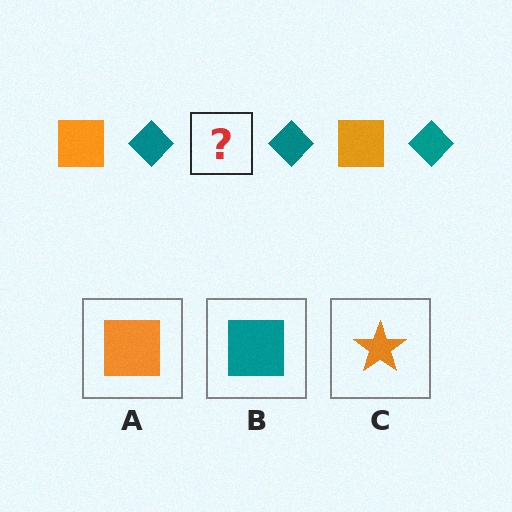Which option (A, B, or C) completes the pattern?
A.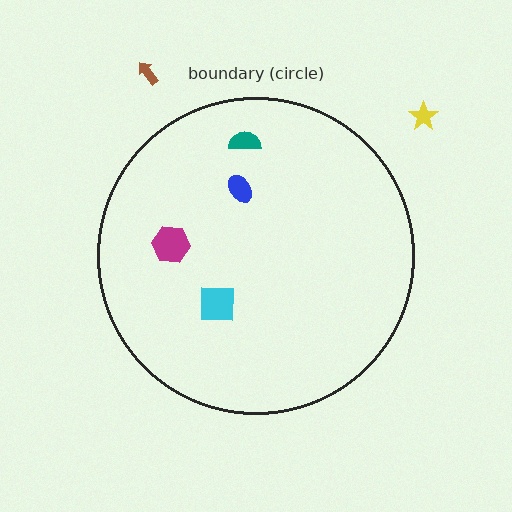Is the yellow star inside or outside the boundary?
Outside.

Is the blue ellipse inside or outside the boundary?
Inside.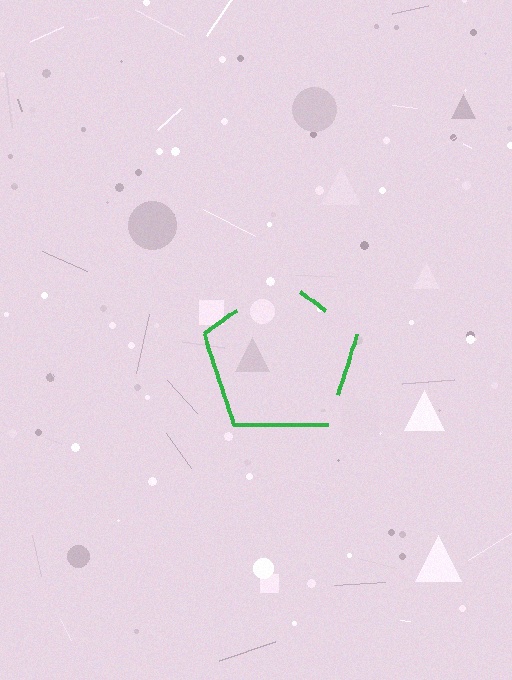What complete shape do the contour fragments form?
The contour fragments form a pentagon.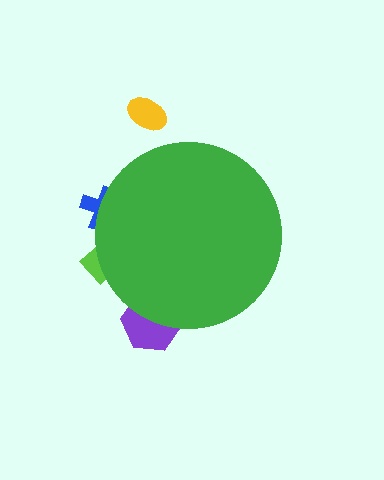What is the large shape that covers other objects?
A green circle.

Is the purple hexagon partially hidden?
Yes, the purple hexagon is partially hidden behind the green circle.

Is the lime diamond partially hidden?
Yes, the lime diamond is partially hidden behind the green circle.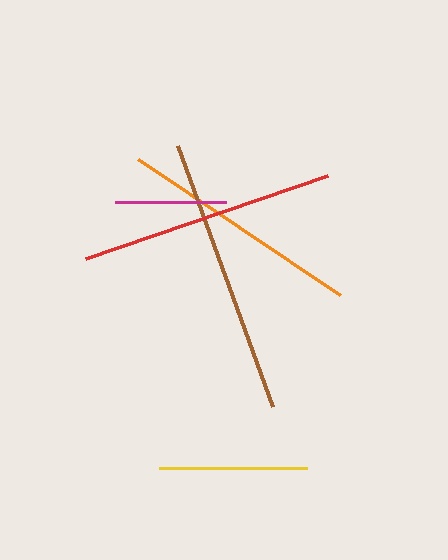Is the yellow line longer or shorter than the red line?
The red line is longer than the yellow line.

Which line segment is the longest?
The brown line is the longest at approximately 278 pixels.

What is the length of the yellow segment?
The yellow segment is approximately 147 pixels long.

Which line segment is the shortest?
The magenta line is the shortest at approximately 111 pixels.